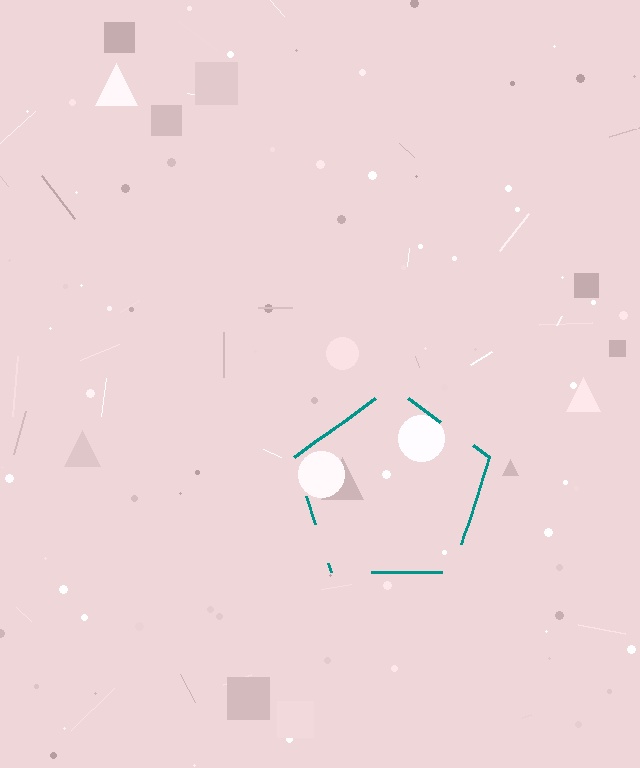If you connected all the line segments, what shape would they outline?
They would outline a pentagon.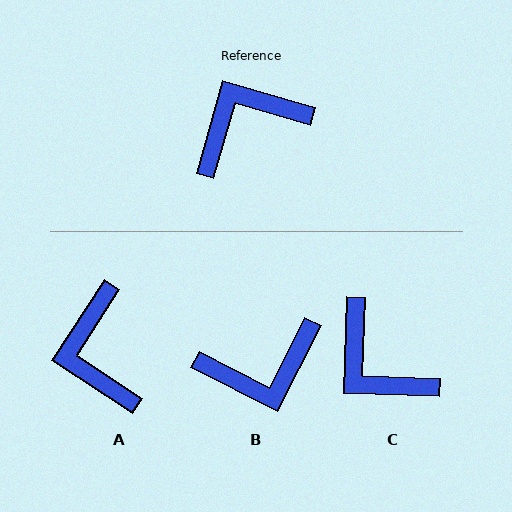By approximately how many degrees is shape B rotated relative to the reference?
Approximately 169 degrees counter-clockwise.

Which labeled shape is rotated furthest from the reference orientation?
B, about 169 degrees away.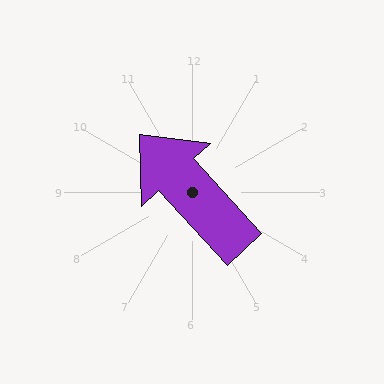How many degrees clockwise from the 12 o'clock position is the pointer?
Approximately 318 degrees.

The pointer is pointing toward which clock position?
Roughly 11 o'clock.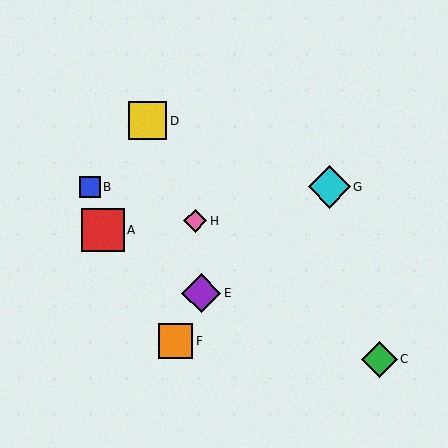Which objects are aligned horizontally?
Objects B, G are aligned horizontally.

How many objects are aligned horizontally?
2 objects (B, G) are aligned horizontally.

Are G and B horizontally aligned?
Yes, both are at y≈187.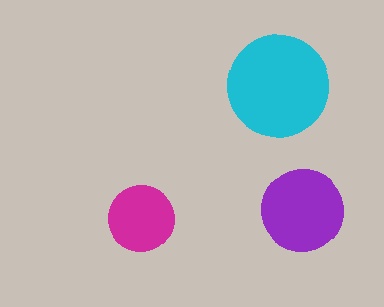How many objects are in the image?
There are 3 objects in the image.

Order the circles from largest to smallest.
the cyan one, the purple one, the magenta one.